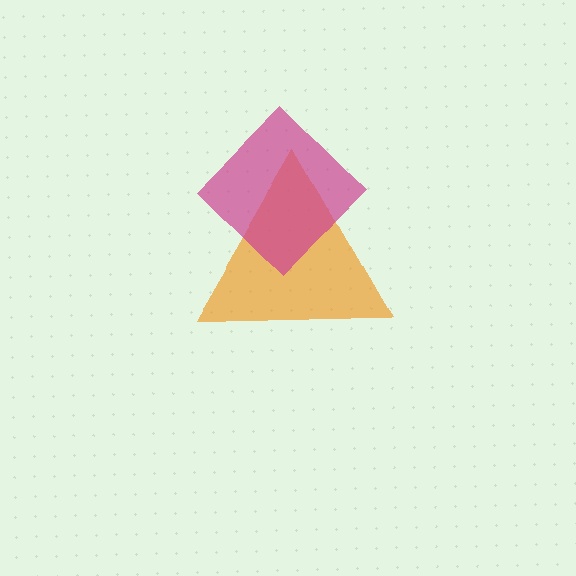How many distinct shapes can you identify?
There are 2 distinct shapes: an orange triangle, a magenta diamond.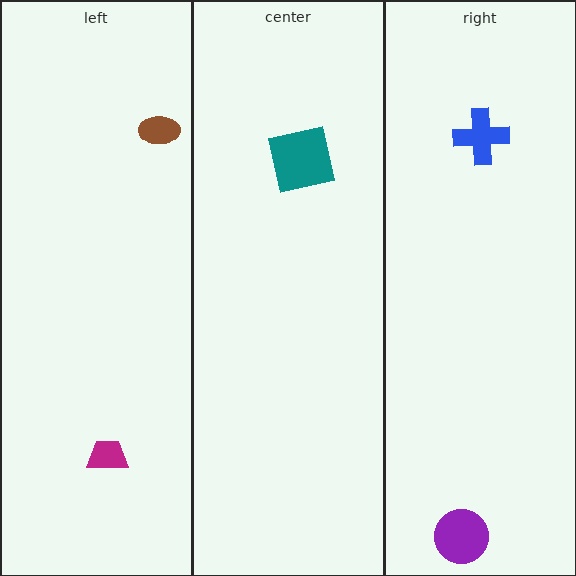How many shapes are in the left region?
2.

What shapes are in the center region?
The teal square.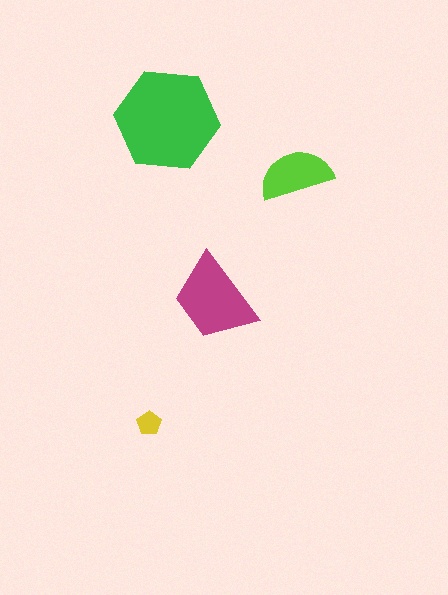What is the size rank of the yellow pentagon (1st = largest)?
4th.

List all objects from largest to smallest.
The green hexagon, the magenta trapezoid, the lime semicircle, the yellow pentagon.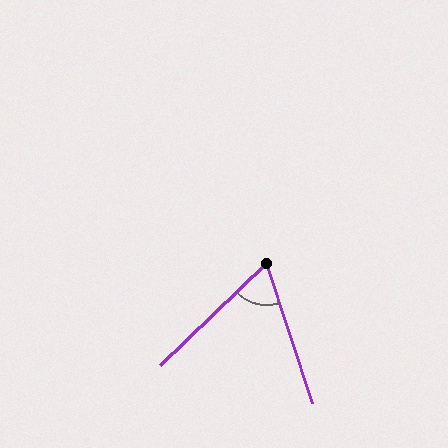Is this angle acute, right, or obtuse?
It is acute.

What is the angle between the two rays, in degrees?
Approximately 64 degrees.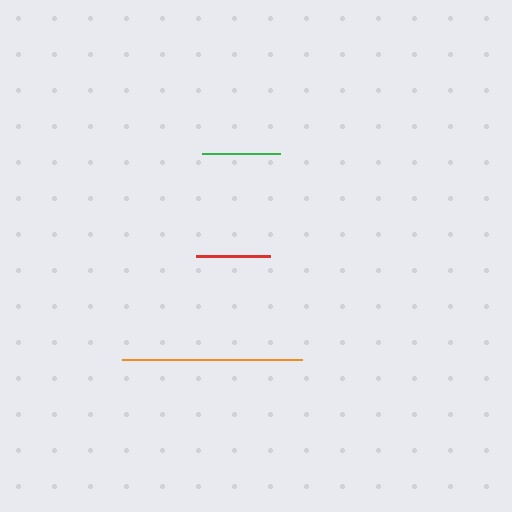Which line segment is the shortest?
The red line is the shortest at approximately 75 pixels.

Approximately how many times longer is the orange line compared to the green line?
The orange line is approximately 2.3 times the length of the green line.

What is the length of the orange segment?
The orange segment is approximately 180 pixels long.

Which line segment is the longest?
The orange line is the longest at approximately 180 pixels.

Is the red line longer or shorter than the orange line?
The orange line is longer than the red line.